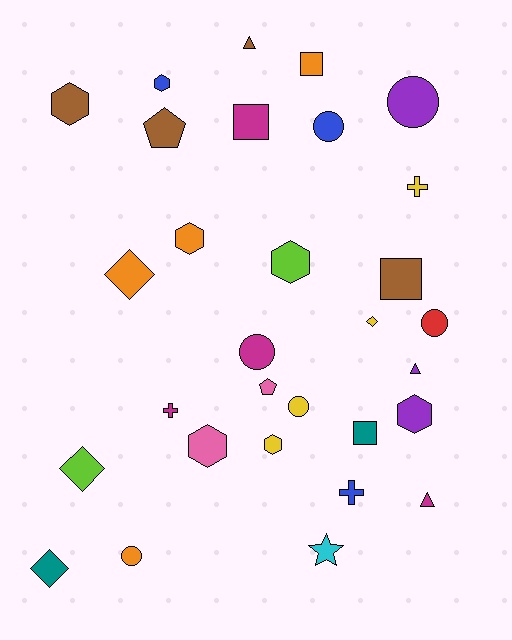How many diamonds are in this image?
There are 4 diamonds.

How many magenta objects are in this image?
There are 4 magenta objects.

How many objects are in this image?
There are 30 objects.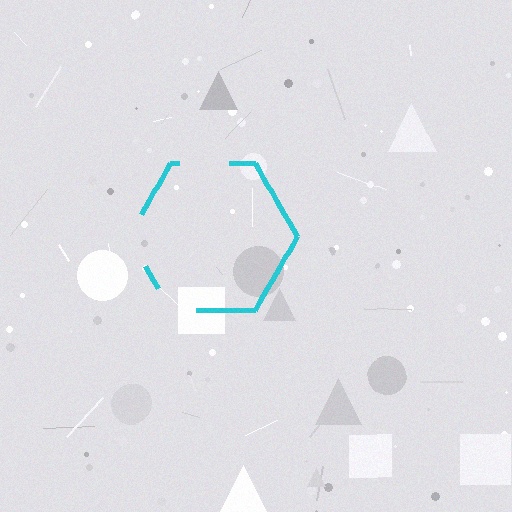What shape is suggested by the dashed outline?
The dashed outline suggests a hexagon.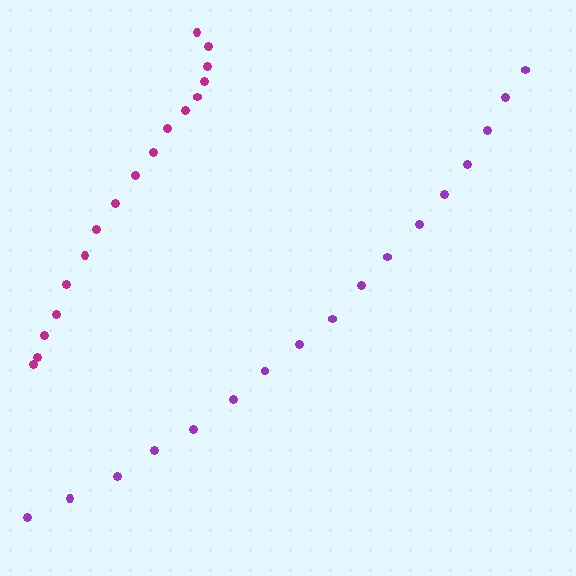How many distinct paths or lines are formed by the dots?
There are 2 distinct paths.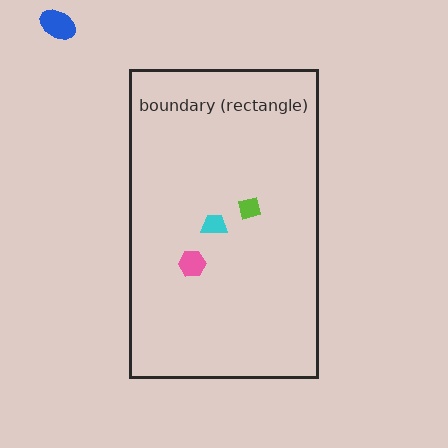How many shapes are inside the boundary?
3 inside, 1 outside.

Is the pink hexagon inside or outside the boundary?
Inside.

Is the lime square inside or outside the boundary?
Inside.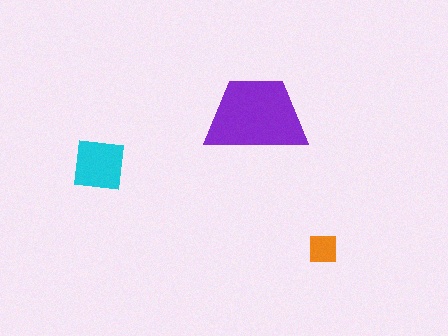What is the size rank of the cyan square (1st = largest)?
2nd.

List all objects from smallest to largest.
The orange square, the cyan square, the purple trapezoid.